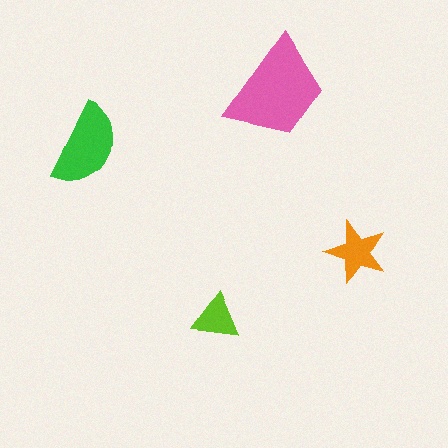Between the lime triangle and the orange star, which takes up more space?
The orange star.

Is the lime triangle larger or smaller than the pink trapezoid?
Smaller.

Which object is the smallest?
The lime triangle.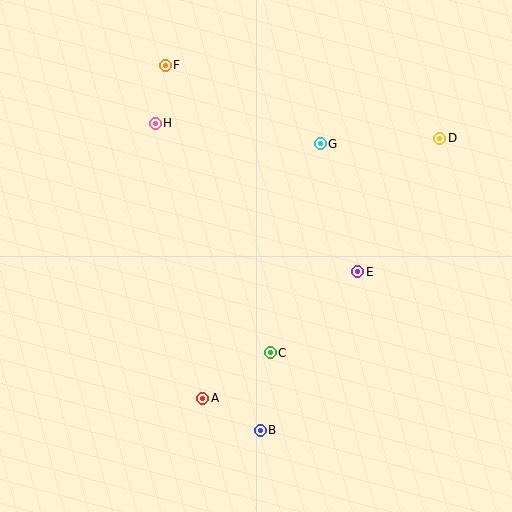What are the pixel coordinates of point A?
Point A is at (203, 398).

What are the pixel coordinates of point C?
Point C is at (270, 353).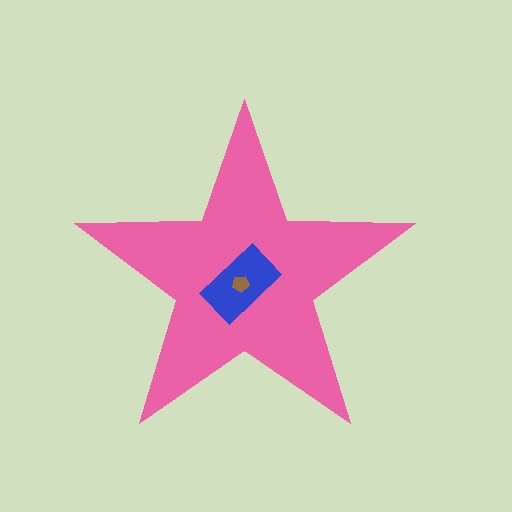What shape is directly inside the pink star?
The blue rectangle.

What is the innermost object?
The brown pentagon.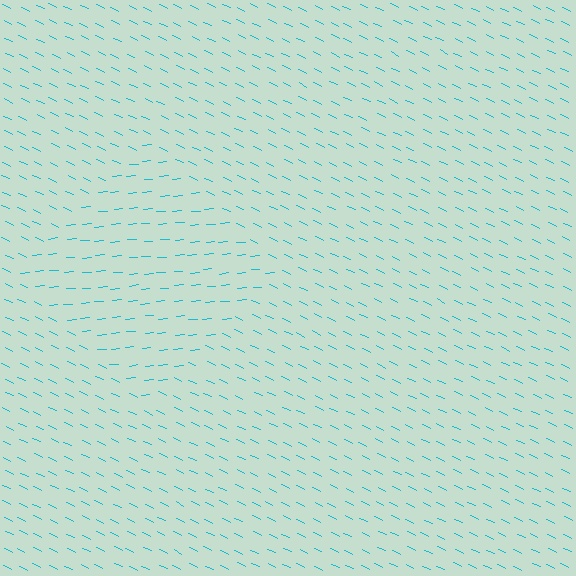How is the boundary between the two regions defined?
The boundary is defined purely by a change in line orientation (approximately 31 degrees difference). All lines are the same color and thickness.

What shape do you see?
I see a diamond.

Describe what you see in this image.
The image is filled with small cyan line segments. A diamond region in the image has lines oriented differently from the surrounding lines, creating a visible texture boundary.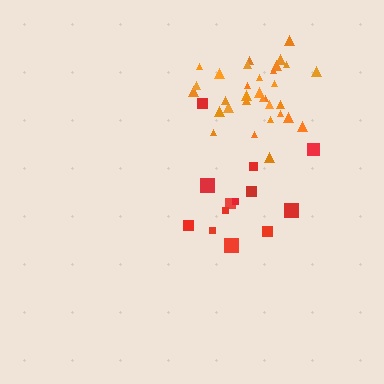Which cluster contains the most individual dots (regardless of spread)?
Orange (32).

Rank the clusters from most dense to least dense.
orange, red.